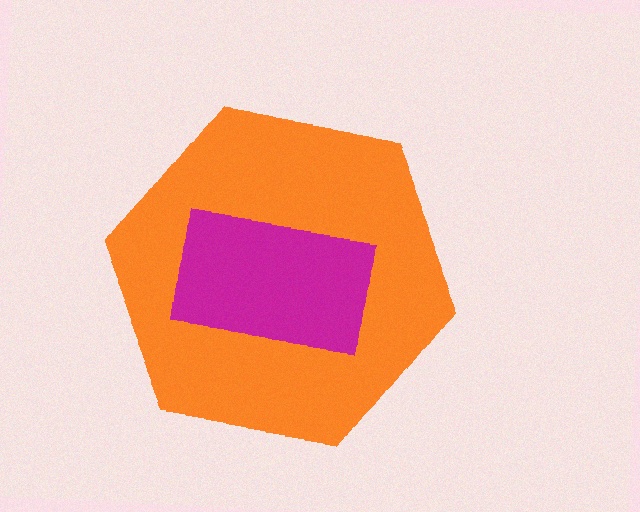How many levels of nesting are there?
2.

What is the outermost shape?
The orange hexagon.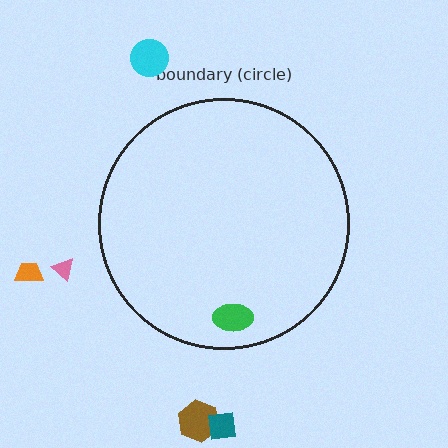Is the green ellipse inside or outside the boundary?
Inside.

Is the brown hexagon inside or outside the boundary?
Outside.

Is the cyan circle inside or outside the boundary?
Outside.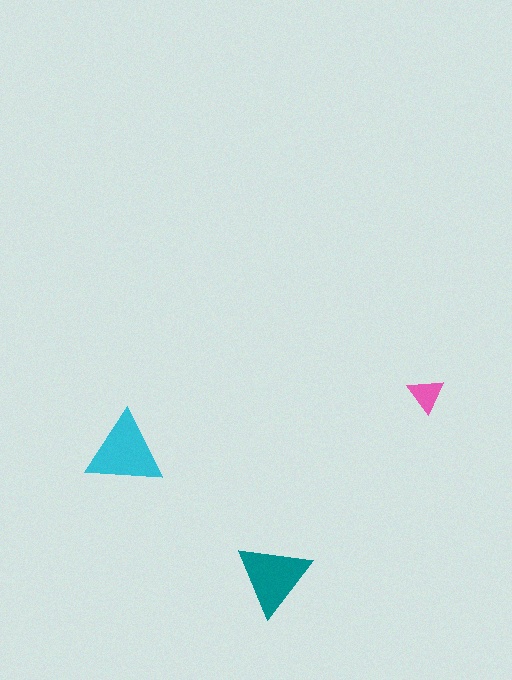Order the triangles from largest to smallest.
the cyan one, the teal one, the pink one.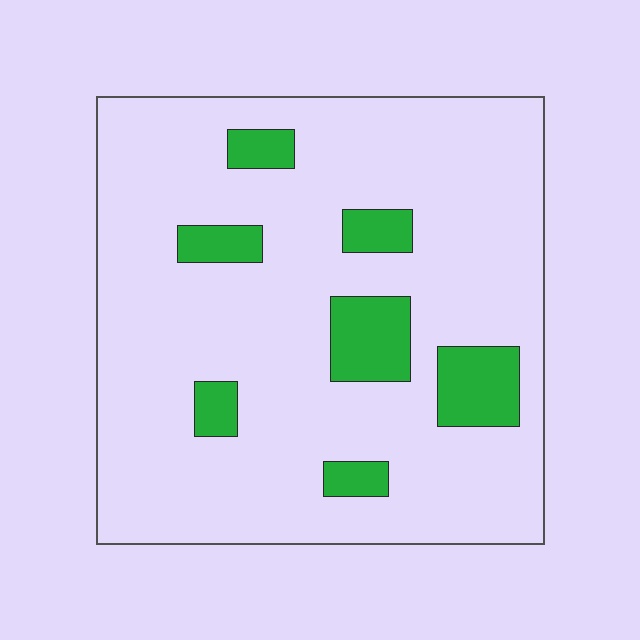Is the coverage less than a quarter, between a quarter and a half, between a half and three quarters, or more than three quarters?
Less than a quarter.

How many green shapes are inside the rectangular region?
7.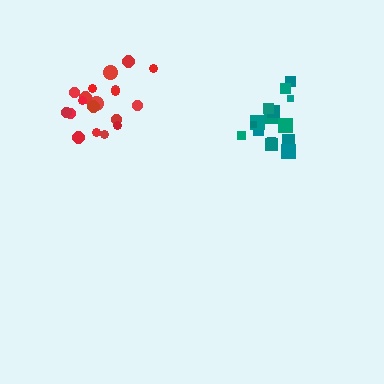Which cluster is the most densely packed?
Red.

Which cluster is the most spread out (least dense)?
Teal.